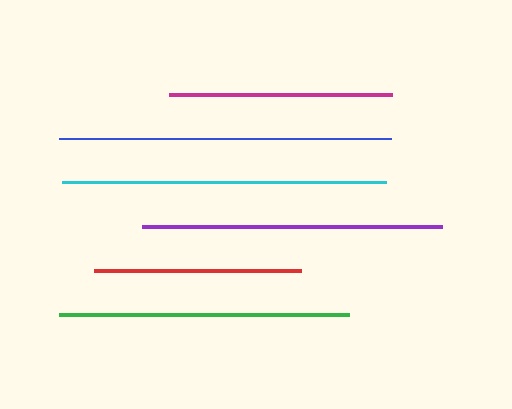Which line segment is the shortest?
The red line is the shortest at approximately 206 pixels.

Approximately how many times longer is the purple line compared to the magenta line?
The purple line is approximately 1.3 times the length of the magenta line.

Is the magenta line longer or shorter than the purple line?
The purple line is longer than the magenta line.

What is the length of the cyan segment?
The cyan segment is approximately 325 pixels long.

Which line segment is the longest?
The blue line is the longest at approximately 331 pixels.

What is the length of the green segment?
The green segment is approximately 290 pixels long.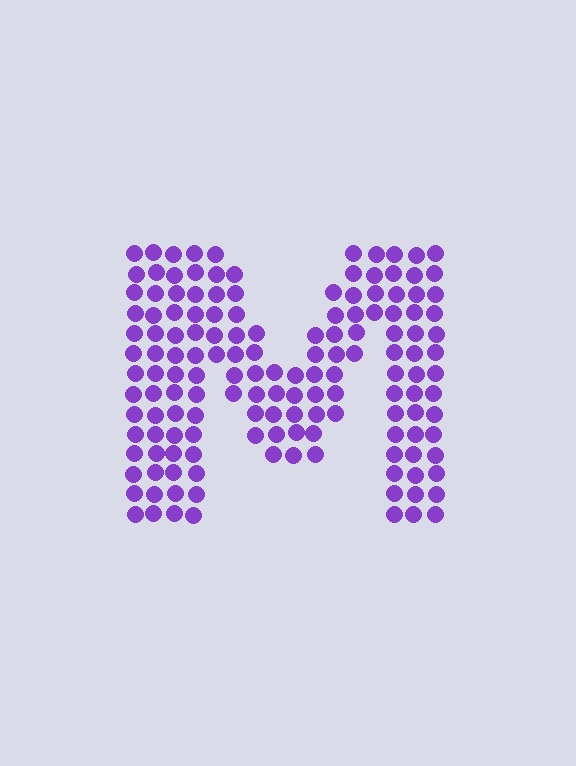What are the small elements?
The small elements are circles.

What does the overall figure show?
The overall figure shows the letter M.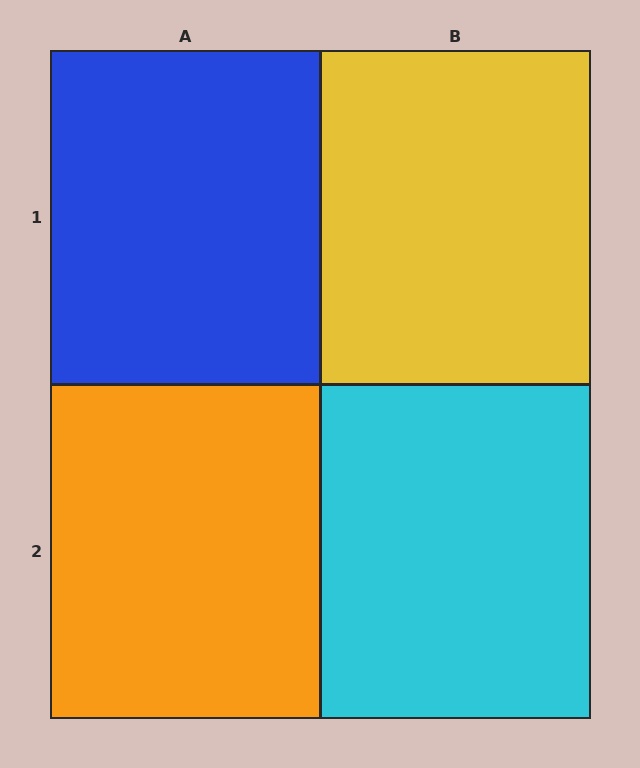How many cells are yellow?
1 cell is yellow.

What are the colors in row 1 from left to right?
Blue, yellow.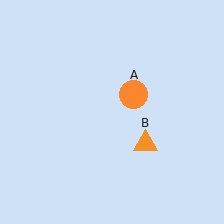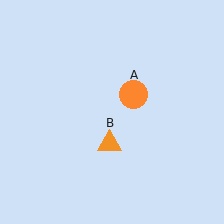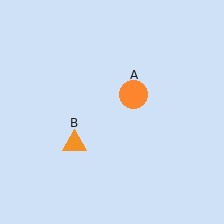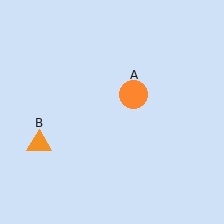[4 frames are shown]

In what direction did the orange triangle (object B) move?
The orange triangle (object B) moved left.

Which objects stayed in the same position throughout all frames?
Orange circle (object A) remained stationary.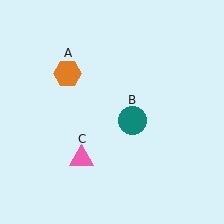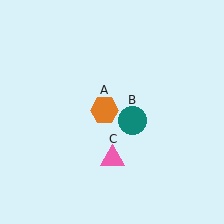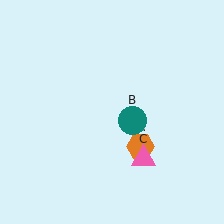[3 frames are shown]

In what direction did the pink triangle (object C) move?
The pink triangle (object C) moved right.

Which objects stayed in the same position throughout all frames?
Teal circle (object B) remained stationary.